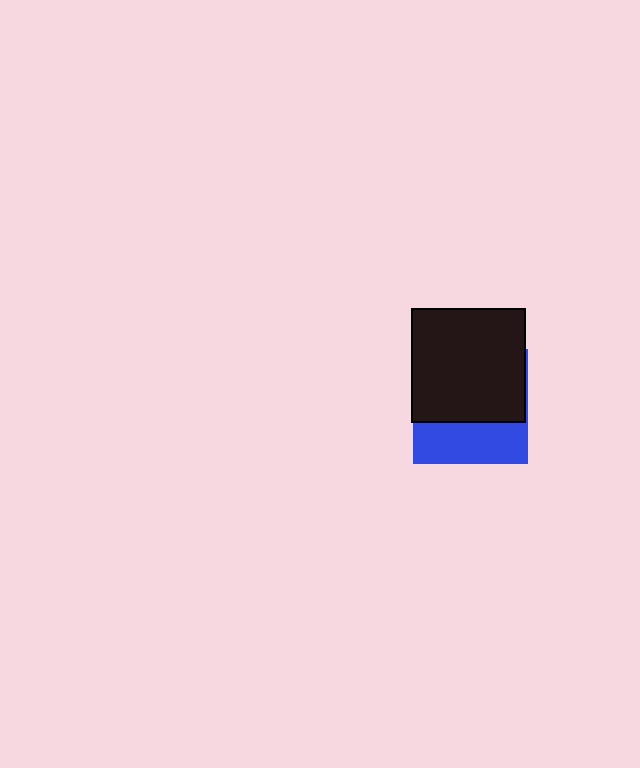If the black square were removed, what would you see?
You would see the complete blue square.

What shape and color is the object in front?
The object in front is a black square.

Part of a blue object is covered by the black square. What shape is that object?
It is a square.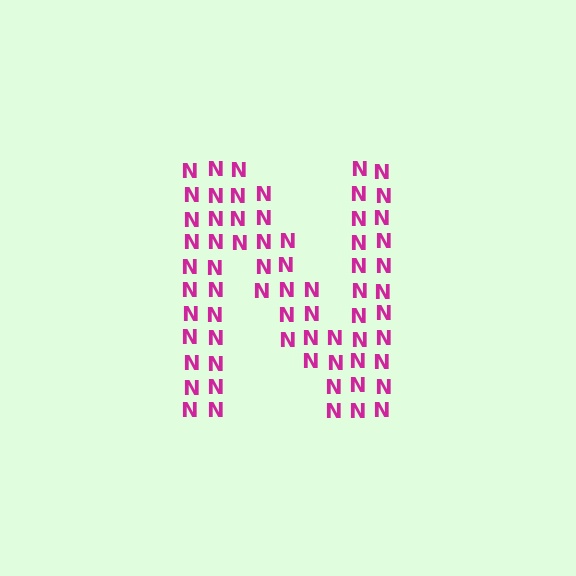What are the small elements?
The small elements are letter N's.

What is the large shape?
The large shape is the letter N.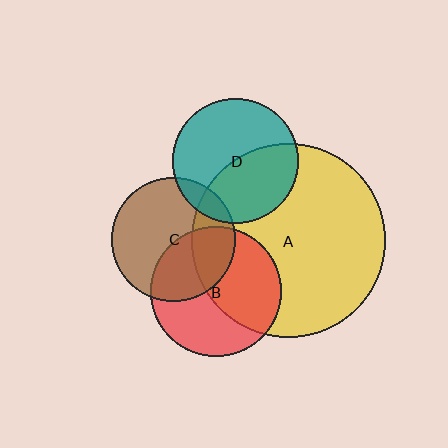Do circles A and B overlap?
Yes.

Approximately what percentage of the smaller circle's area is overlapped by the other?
Approximately 50%.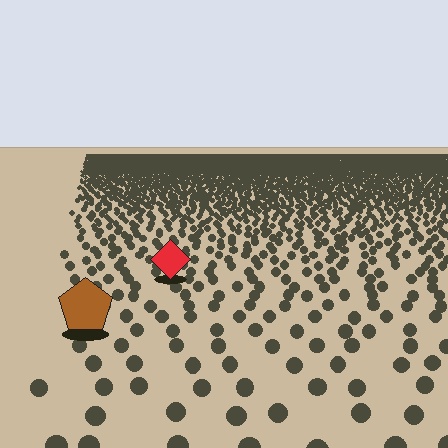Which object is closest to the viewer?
The brown pentagon is closest. The texture marks near it are larger and more spread out.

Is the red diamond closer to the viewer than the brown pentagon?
No. The brown pentagon is closer — you can tell from the texture gradient: the ground texture is coarser near it.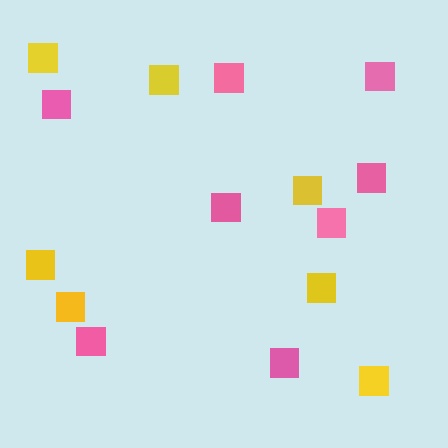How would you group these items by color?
There are 2 groups: one group of yellow squares (7) and one group of pink squares (8).